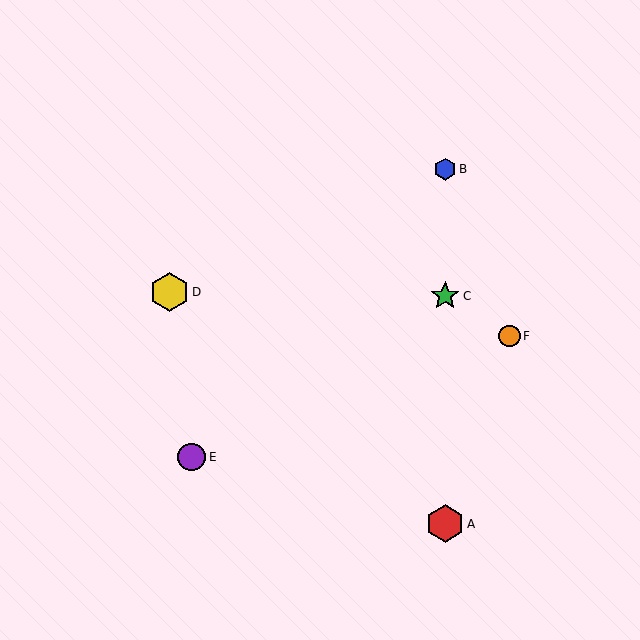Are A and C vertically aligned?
Yes, both are at x≈445.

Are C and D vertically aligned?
No, C is at x≈445 and D is at x≈169.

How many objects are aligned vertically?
3 objects (A, B, C) are aligned vertically.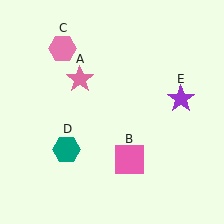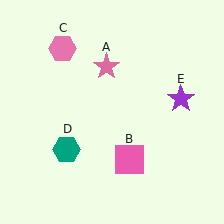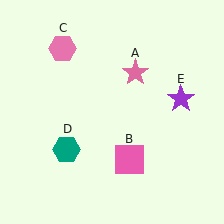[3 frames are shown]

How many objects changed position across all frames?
1 object changed position: pink star (object A).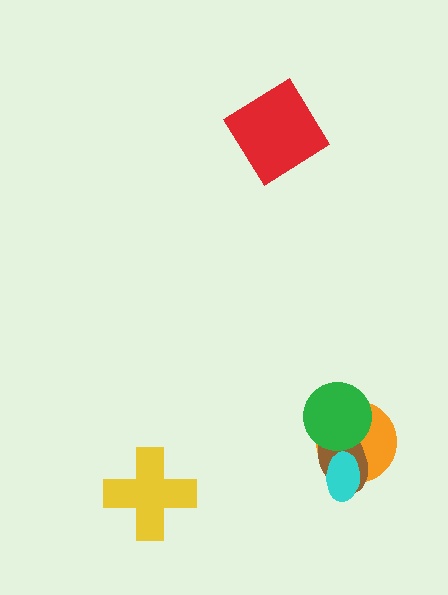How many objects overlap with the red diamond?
0 objects overlap with the red diamond.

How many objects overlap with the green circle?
2 objects overlap with the green circle.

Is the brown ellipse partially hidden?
Yes, it is partially covered by another shape.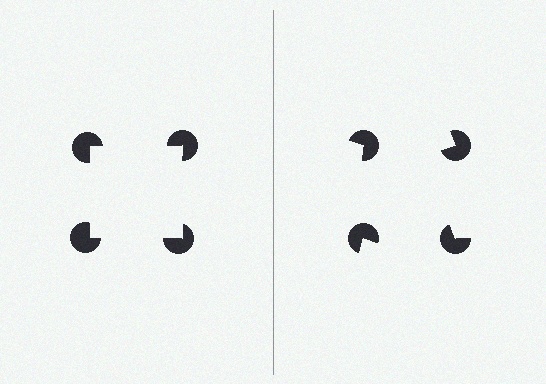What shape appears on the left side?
An illusory square.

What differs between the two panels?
The pac-man discs are positioned identically on both sides; only the wedge orientations differ. On the left they align to a square; on the right they are misaligned.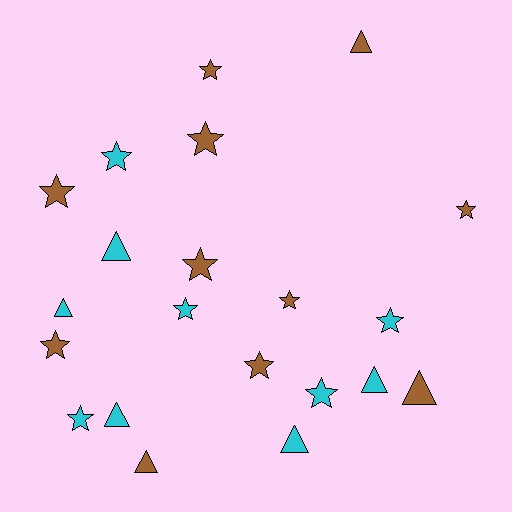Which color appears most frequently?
Brown, with 11 objects.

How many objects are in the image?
There are 21 objects.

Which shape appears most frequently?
Star, with 13 objects.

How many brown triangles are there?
There are 3 brown triangles.